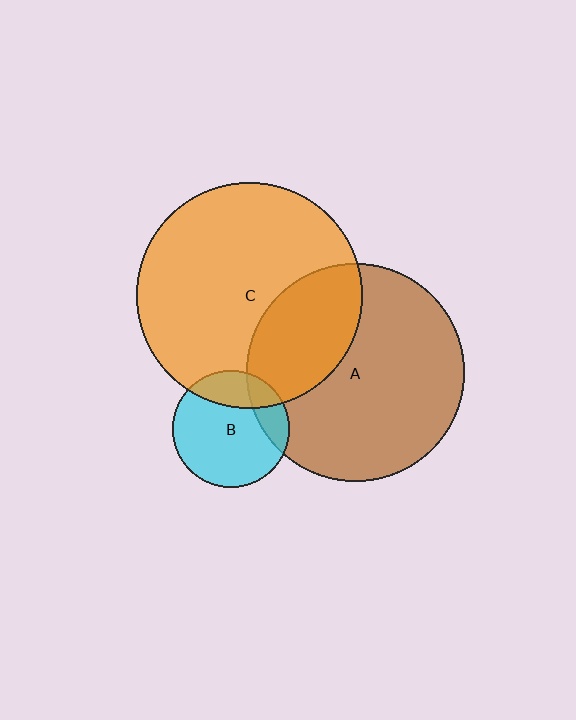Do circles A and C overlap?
Yes.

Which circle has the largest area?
Circle C (orange).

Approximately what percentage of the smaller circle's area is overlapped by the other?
Approximately 30%.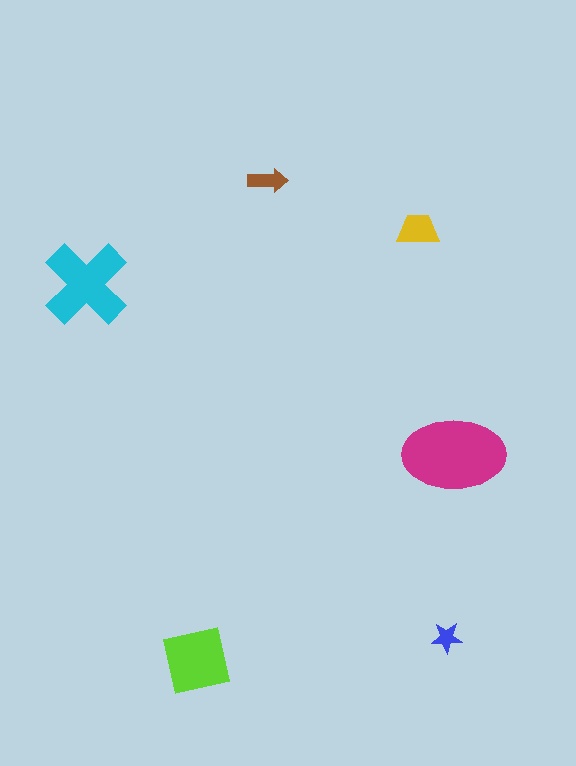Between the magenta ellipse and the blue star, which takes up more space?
The magenta ellipse.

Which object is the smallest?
The blue star.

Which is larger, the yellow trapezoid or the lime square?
The lime square.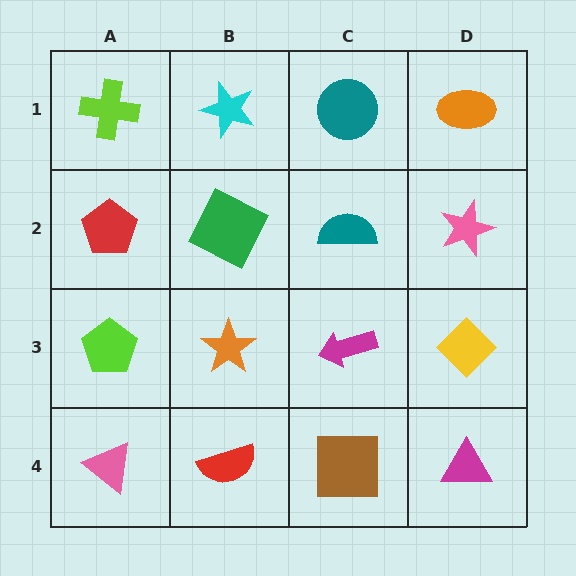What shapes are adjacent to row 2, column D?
An orange ellipse (row 1, column D), a yellow diamond (row 3, column D), a teal semicircle (row 2, column C).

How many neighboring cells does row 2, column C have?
4.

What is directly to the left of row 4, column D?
A brown square.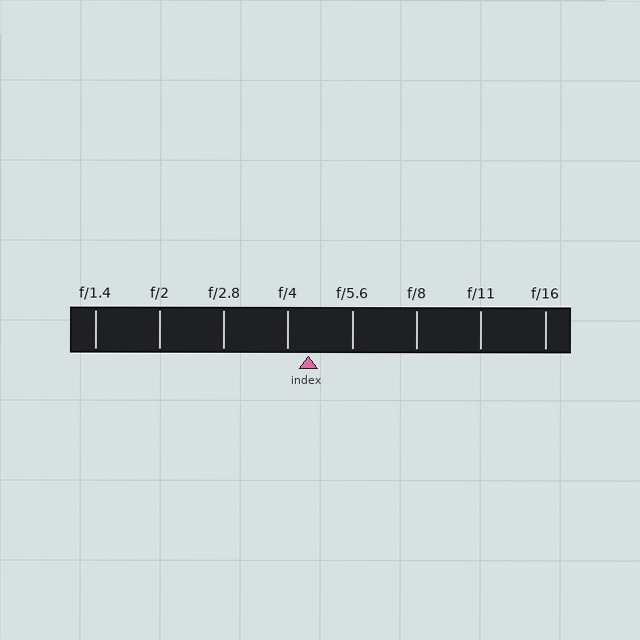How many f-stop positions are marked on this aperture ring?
There are 8 f-stop positions marked.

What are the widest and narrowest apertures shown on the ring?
The widest aperture shown is f/1.4 and the narrowest is f/16.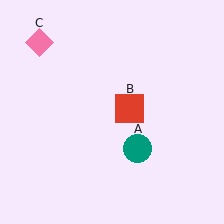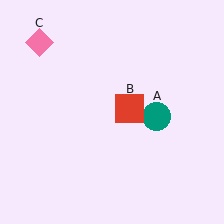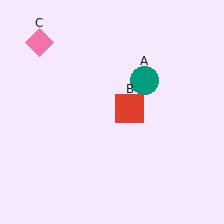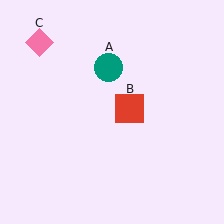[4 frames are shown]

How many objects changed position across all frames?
1 object changed position: teal circle (object A).